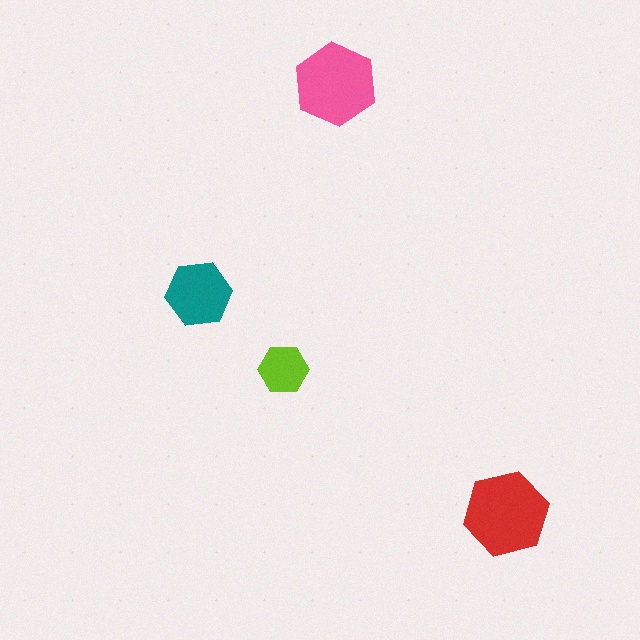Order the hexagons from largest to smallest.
the red one, the pink one, the teal one, the lime one.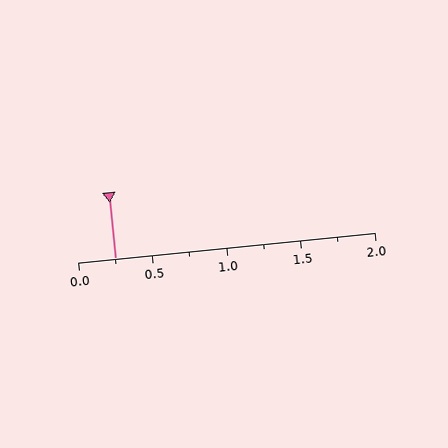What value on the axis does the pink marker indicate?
The marker indicates approximately 0.25.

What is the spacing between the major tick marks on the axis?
The major ticks are spaced 0.5 apart.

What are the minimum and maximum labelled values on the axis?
The axis runs from 0.0 to 2.0.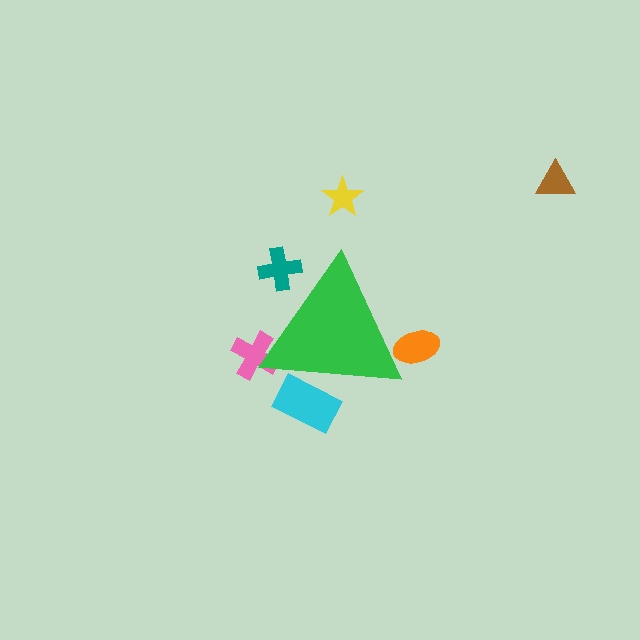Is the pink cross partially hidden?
Yes, the pink cross is partially hidden behind the green triangle.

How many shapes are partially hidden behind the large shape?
4 shapes are partially hidden.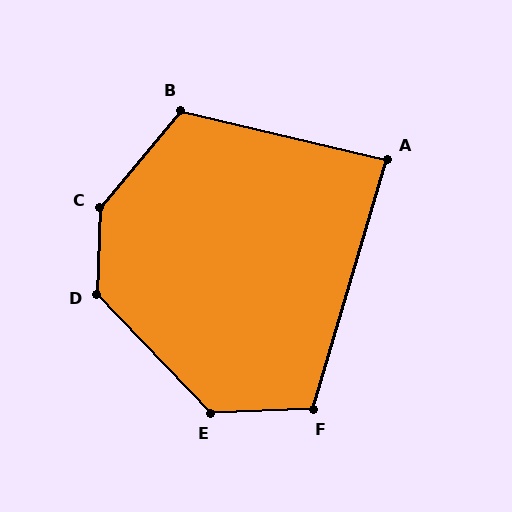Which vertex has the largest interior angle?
C, at approximately 142 degrees.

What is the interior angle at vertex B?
Approximately 117 degrees (obtuse).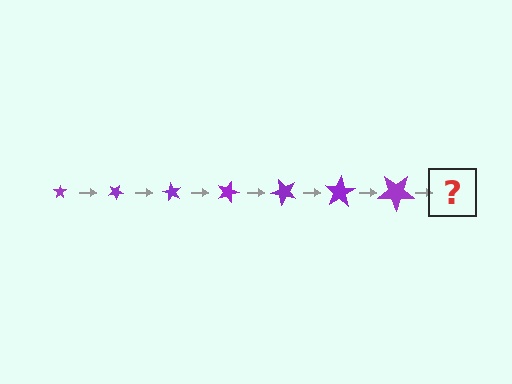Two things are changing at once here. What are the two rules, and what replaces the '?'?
The two rules are that the star grows larger each step and it rotates 30 degrees each step. The '?' should be a star, larger than the previous one and rotated 210 degrees from the start.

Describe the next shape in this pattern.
It should be a star, larger than the previous one and rotated 210 degrees from the start.